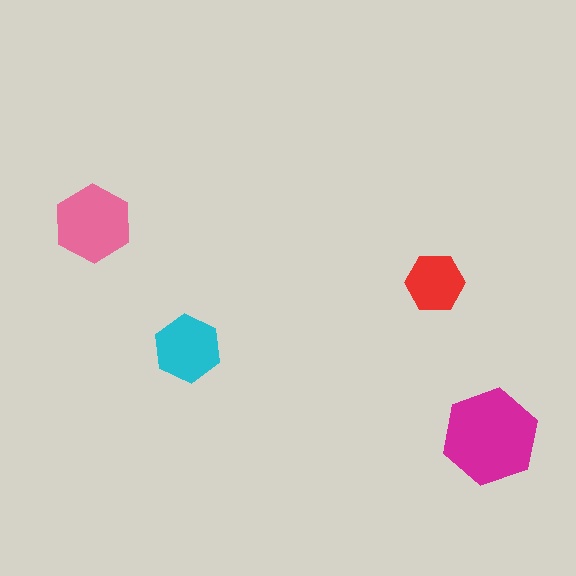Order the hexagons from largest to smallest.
the magenta one, the pink one, the cyan one, the red one.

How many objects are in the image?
There are 4 objects in the image.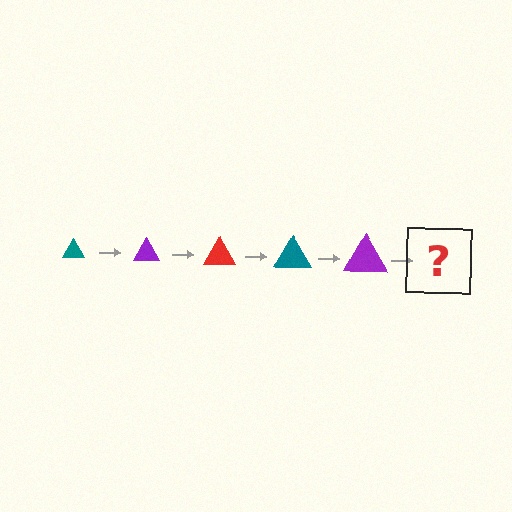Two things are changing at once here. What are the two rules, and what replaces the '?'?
The two rules are that the triangle grows larger each step and the color cycles through teal, purple, and red. The '?' should be a red triangle, larger than the previous one.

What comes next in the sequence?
The next element should be a red triangle, larger than the previous one.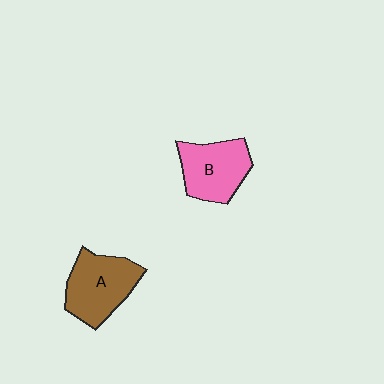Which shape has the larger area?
Shape A (brown).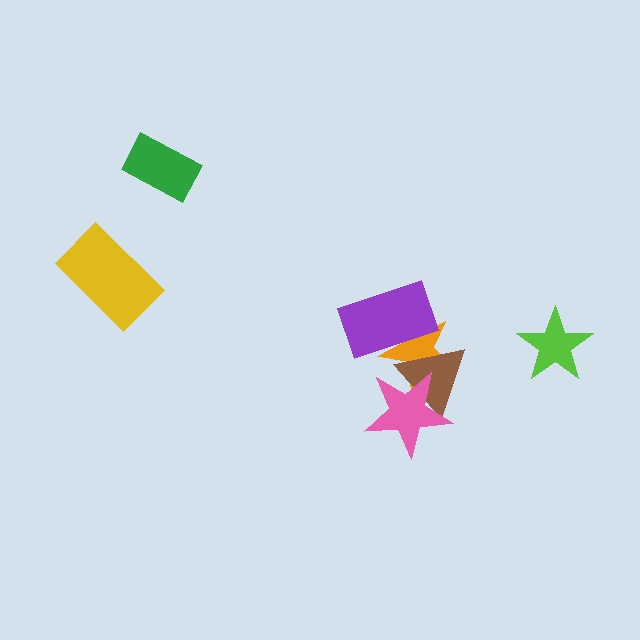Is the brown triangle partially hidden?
Yes, it is partially covered by another shape.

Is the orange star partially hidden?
Yes, it is partially covered by another shape.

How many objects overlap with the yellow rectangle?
0 objects overlap with the yellow rectangle.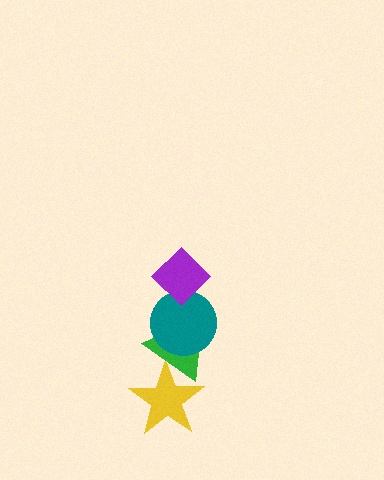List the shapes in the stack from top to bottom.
From top to bottom: the purple diamond, the teal circle, the green triangle, the yellow star.